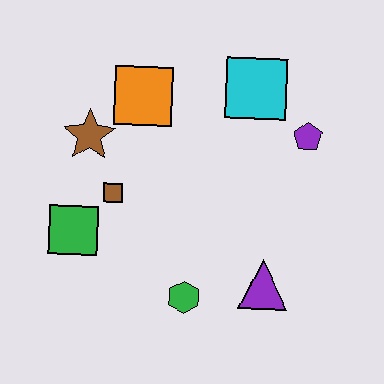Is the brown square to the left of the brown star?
No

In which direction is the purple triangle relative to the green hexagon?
The purple triangle is to the right of the green hexagon.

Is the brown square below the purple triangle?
No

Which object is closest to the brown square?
The green square is closest to the brown square.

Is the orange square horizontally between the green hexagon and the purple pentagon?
No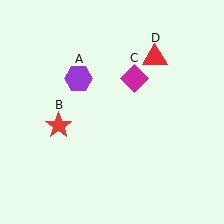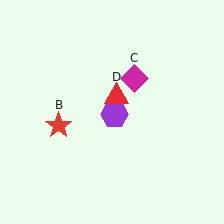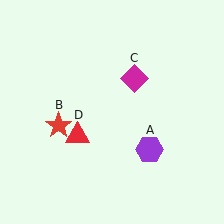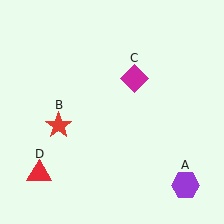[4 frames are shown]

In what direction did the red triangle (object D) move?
The red triangle (object D) moved down and to the left.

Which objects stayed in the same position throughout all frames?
Red star (object B) and magenta diamond (object C) remained stationary.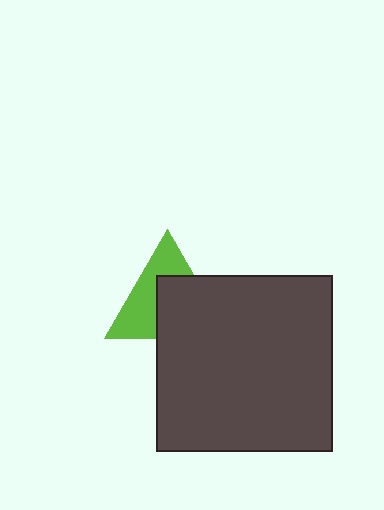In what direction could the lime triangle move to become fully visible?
The lime triangle could move toward the upper-left. That would shift it out from behind the dark gray square entirely.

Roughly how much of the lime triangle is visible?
About half of it is visible (roughly 48%).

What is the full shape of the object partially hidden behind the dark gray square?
The partially hidden object is a lime triangle.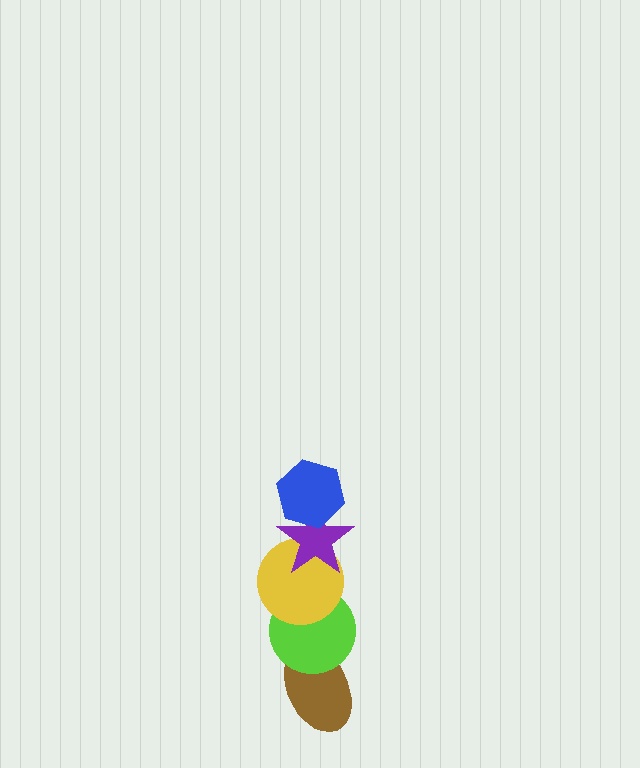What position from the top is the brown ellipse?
The brown ellipse is 5th from the top.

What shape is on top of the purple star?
The blue hexagon is on top of the purple star.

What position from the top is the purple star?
The purple star is 2nd from the top.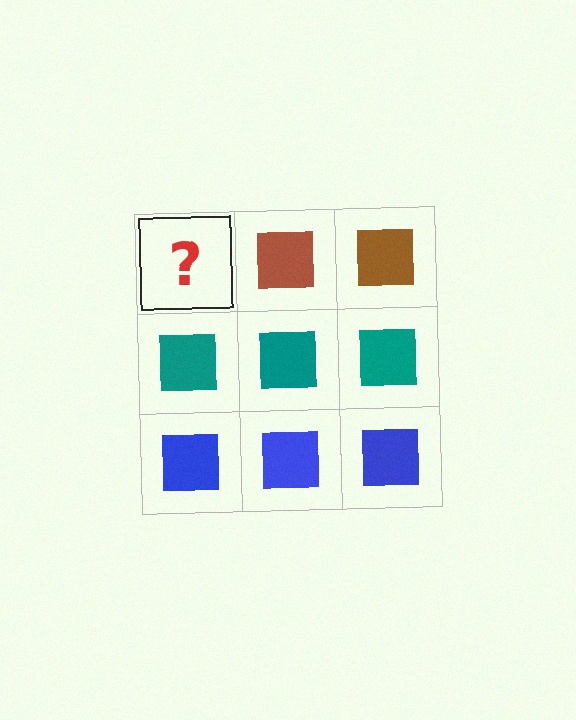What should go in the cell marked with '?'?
The missing cell should contain a brown square.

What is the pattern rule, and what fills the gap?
The rule is that each row has a consistent color. The gap should be filled with a brown square.